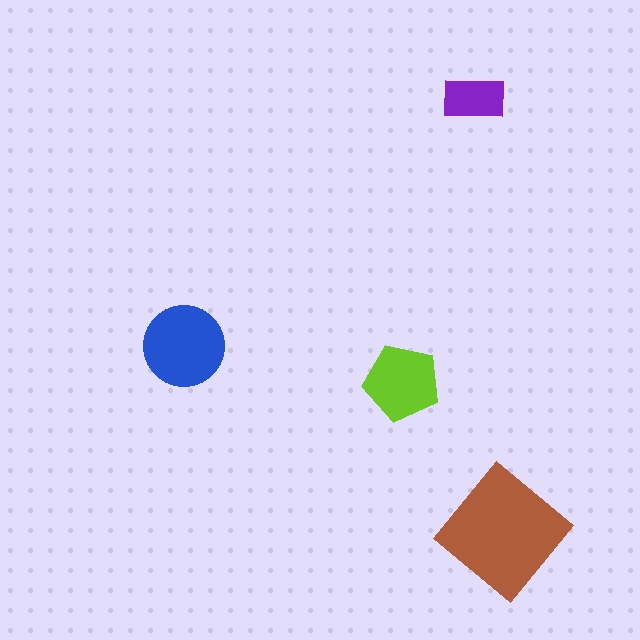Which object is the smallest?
The purple rectangle.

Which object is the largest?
The brown diamond.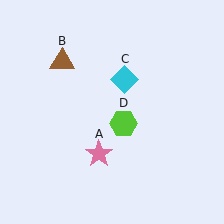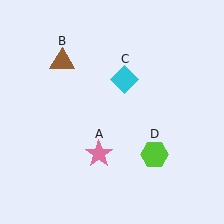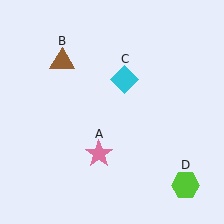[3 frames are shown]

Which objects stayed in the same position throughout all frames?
Pink star (object A) and brown triangle (object B) and cyan diamond (object C) remained stationary.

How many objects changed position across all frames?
1 object changed position: lime hexagon (object D).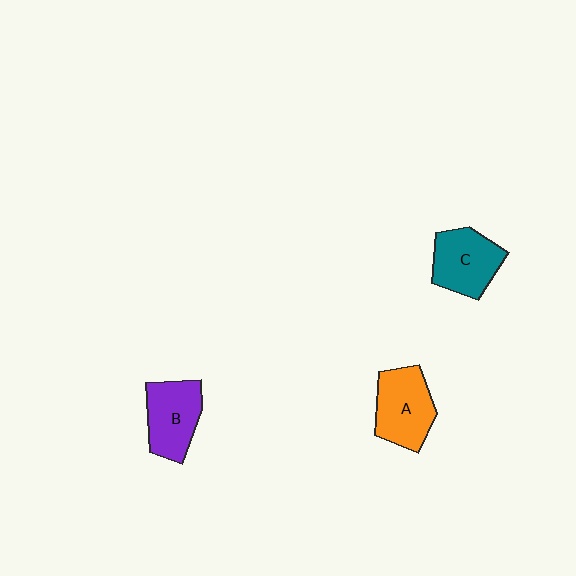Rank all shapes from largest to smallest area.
From largest to smallest: A (orange), C (teal), B (purple).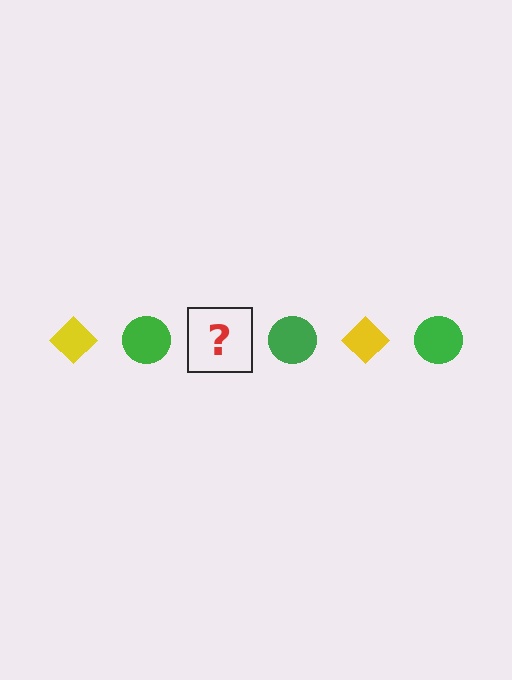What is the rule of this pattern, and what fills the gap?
The rule is that the pattern alternates between yellow diamond and green circle. The gap should be filled with a yellow diamond.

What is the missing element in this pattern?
The missing element is a yellow diamond.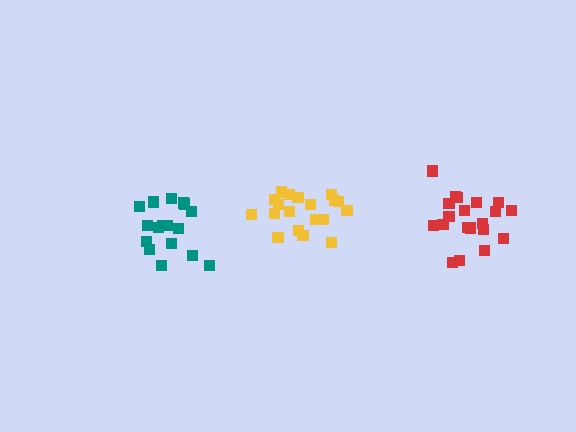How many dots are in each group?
Group 1: 17 dots, Group 2: 19 dots, Group 3: 20 dots (56 total).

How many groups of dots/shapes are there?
There are 3 groups.